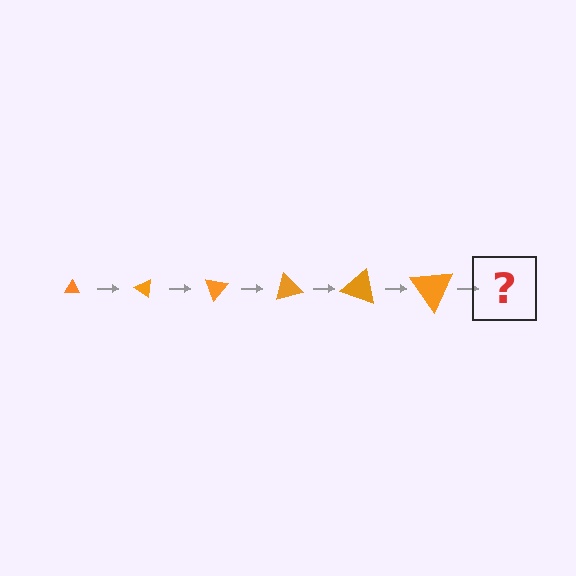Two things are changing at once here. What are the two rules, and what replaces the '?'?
The two rules are that the triangle grows larger each step and it rotates 35 degrees each step. The '?' should be a triangle, larger than the previous one and rotated 210 degrees from the start.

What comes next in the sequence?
The next element should be a triangle, larger than the previous one and rotated 210 degrees from the start.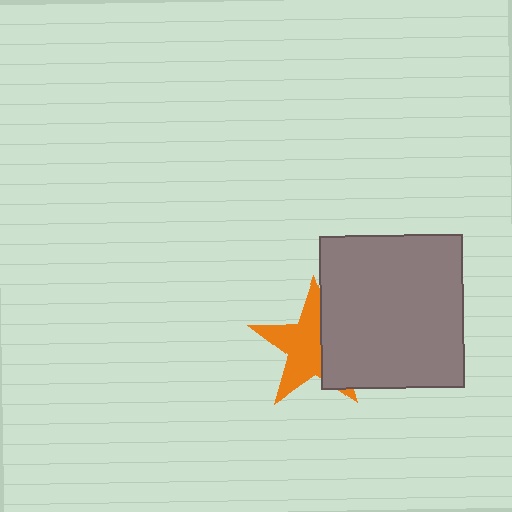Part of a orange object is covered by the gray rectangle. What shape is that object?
It is a star.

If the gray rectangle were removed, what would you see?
You would see the complete orange star.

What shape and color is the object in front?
The object in front is a gray rectangle.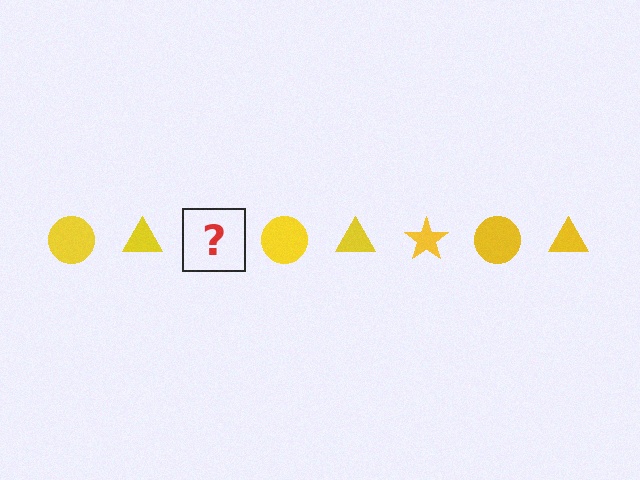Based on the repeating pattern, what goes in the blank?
The blank should be a yellow star.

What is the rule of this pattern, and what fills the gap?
The rule is that the pattern cycles through circle, triangle, star shapes in yellow. The gap should be filled with a yellow star.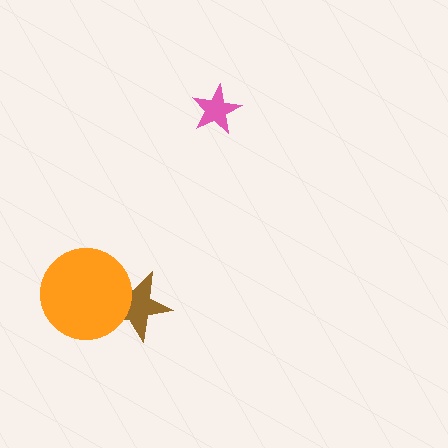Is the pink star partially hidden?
No, no other shape covers it.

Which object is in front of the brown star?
The orange circle is in front of the brown star.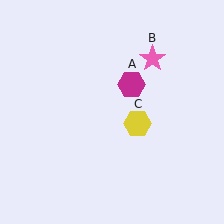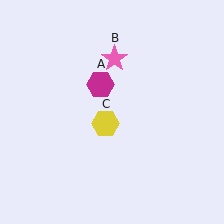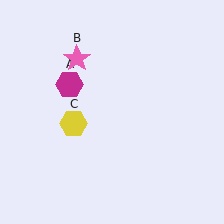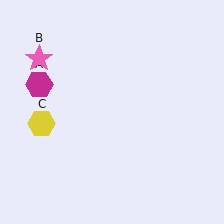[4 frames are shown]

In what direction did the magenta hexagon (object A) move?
The magenta hexagon (object A) moved left.